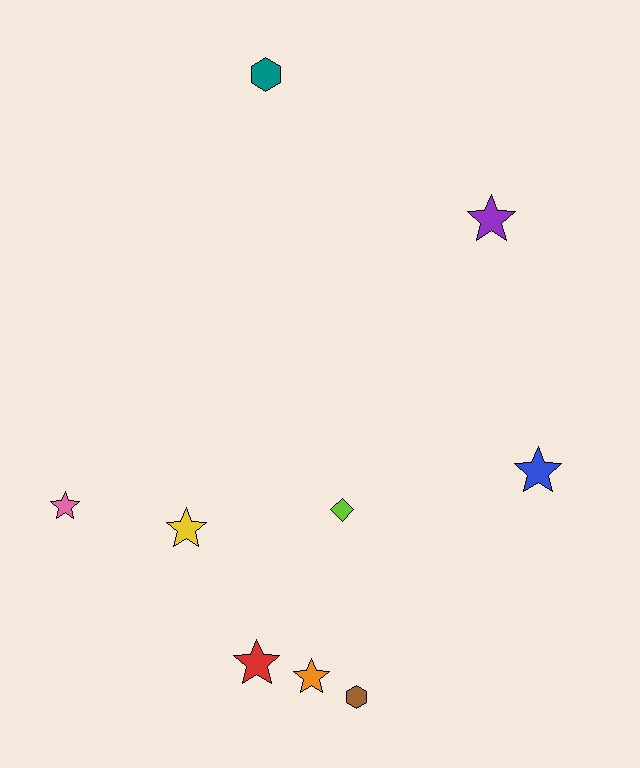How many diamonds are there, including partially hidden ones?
There is 1 diamond.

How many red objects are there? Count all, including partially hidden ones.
There is 1 red object.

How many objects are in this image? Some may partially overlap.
There are 9 objects.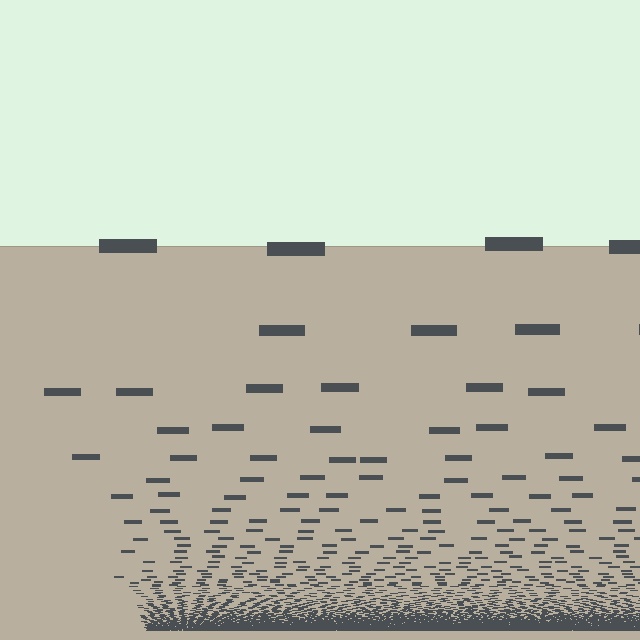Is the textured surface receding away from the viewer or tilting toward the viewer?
The surface appears to tilt toward the viewer. Texture elements get larger and sparser toward the top.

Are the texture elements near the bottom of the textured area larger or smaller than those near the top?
Smaller. The gradient is inverted — elements near the bottom are smaller and denser.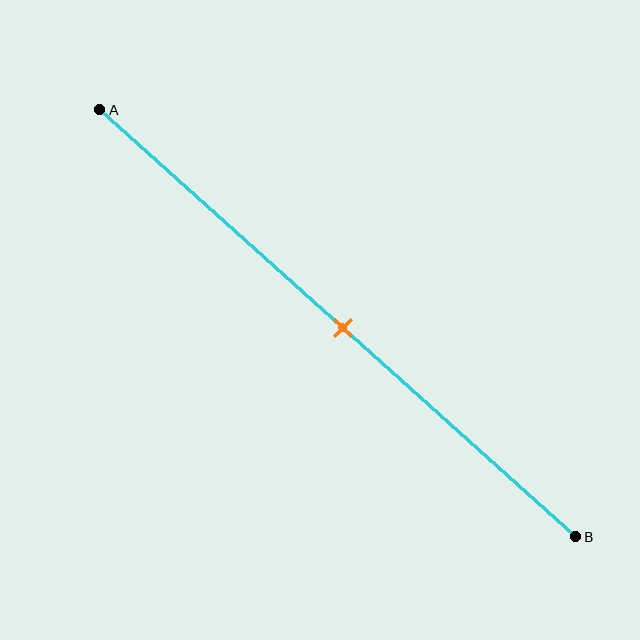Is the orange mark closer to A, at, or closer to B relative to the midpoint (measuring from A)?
The orange mark is approximately at the midpoint of segment AB.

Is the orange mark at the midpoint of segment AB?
Yes, the mark is approximately at the midpoint.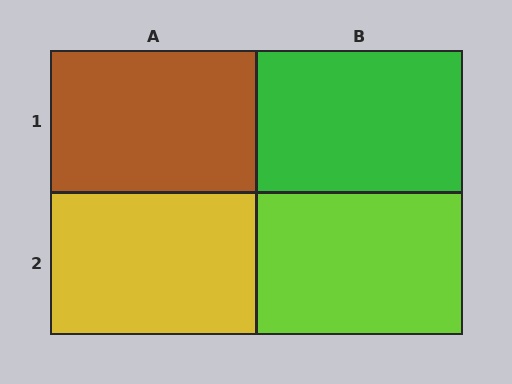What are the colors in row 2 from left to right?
Yellow, lime.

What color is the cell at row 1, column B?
Green.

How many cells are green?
1 cell is green.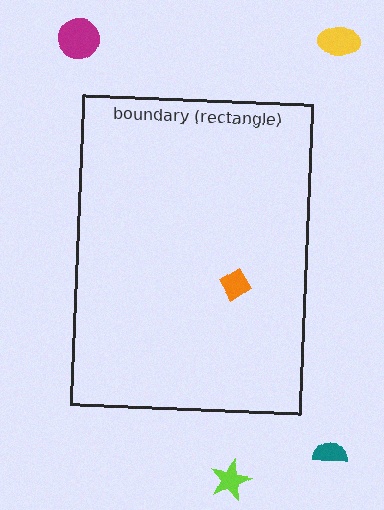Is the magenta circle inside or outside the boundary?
Outside.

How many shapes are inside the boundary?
1 inside, 4 outside.